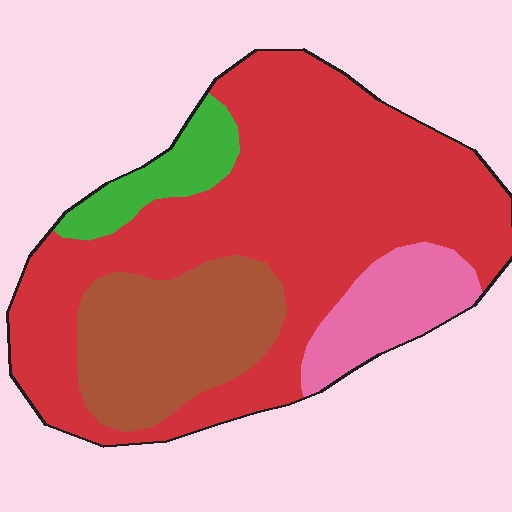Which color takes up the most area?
Red, at roughly 60%.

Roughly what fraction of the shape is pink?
Pink takes up less than a quarter of the shape.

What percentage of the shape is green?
Green covers around 10% of the shape.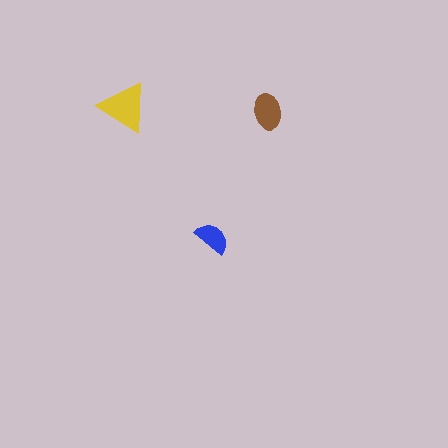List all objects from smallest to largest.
The blue semicircle, the brown ellipse, the yellow triangle.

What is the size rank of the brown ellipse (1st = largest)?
2nd.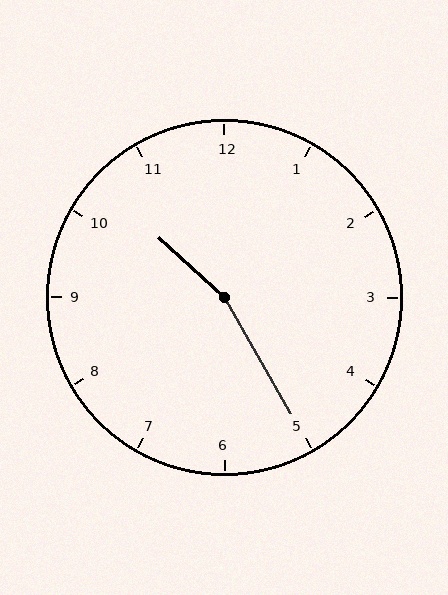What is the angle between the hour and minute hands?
Approximately 162 degrees.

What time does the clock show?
10:25.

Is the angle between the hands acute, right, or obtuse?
It is obtuse.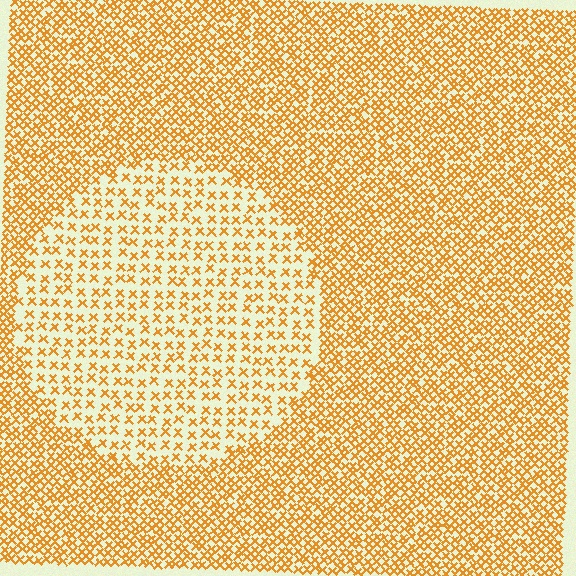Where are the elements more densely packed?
The elements are more densely packed outside the circle boundary.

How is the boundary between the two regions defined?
The boundary is defined by a change in element density (approximately 2.1x ratio). All elements are the same color, size, and shape.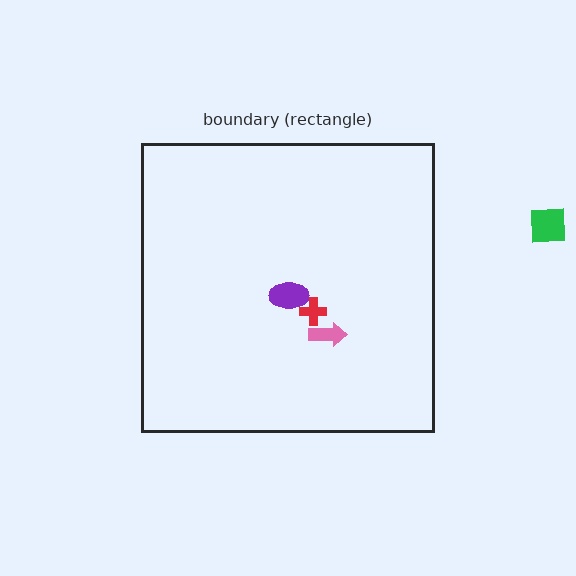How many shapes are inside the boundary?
3 inside, 1 outside.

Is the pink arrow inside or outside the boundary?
Inside.